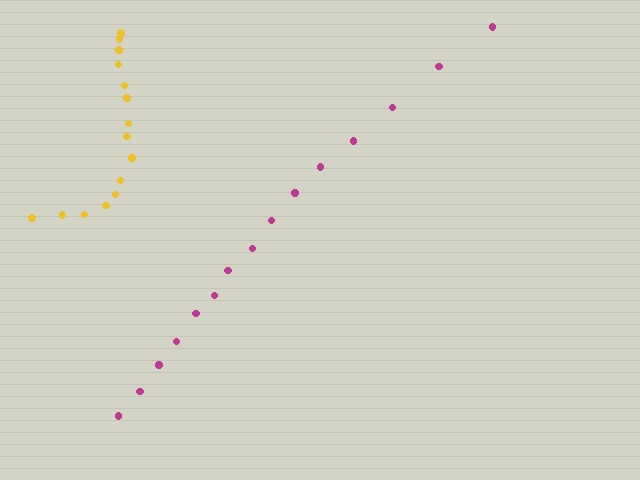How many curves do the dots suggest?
There are 2 distinct paths.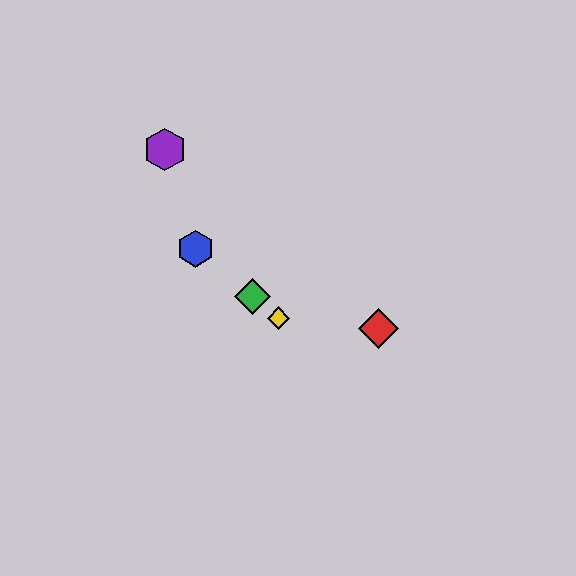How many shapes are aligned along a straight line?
3 shapes (the blue hexagon, the green diamond, the yellow diamond) are aligned along a straight line.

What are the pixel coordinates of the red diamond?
The red diamond is at (379, 329).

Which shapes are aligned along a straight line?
The blue hexagon, the green diamond, the yellow diamond are aligned along a straight line.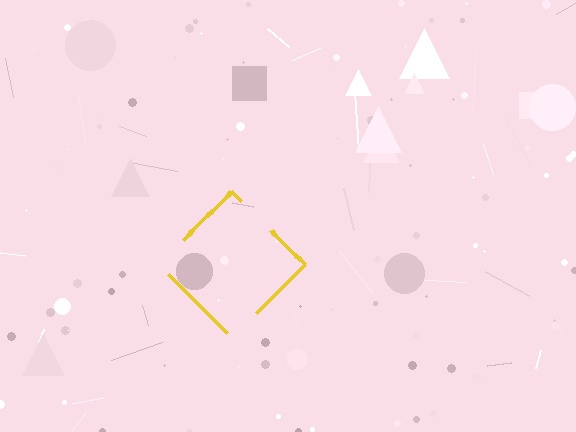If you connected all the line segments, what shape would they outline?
They would outline a diamond.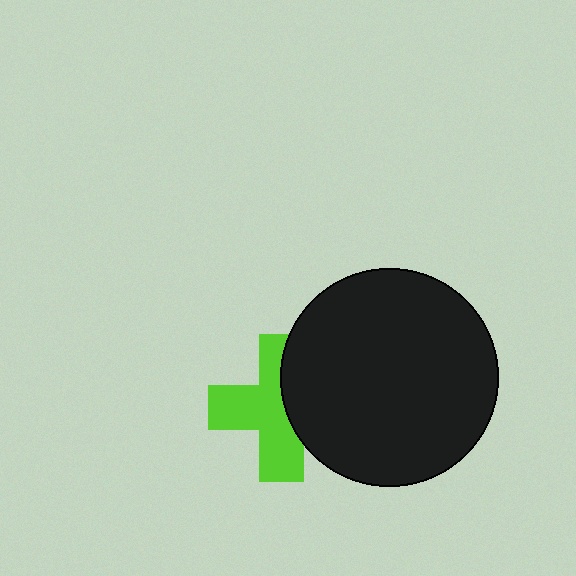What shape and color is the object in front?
The object in front is a black circle.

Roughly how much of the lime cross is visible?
About half of it is visible (roughly 61%).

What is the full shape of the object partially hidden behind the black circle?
The partially hidden object is a lime cross.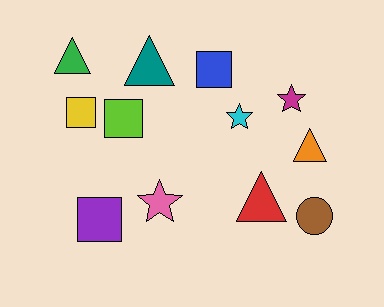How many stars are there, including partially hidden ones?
There are 3 stars.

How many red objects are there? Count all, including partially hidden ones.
There is 1 red object.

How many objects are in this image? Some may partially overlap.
There are 12 objects.